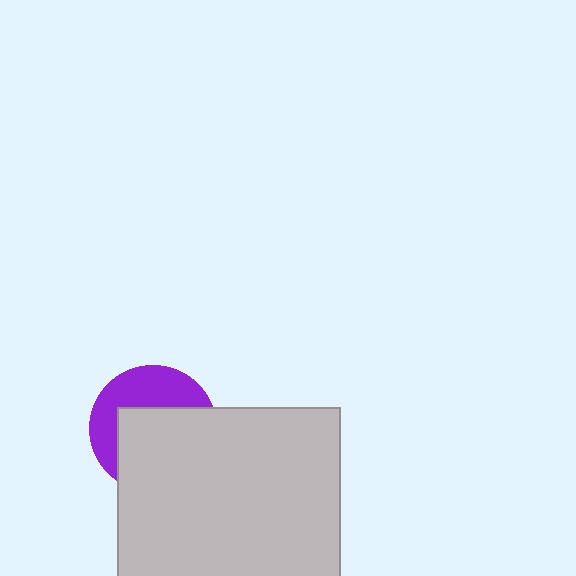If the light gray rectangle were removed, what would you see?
You would see the complete purple circle.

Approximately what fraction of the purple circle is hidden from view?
Roughly 58% of the purple circle is hidden behind the light gray rectangle.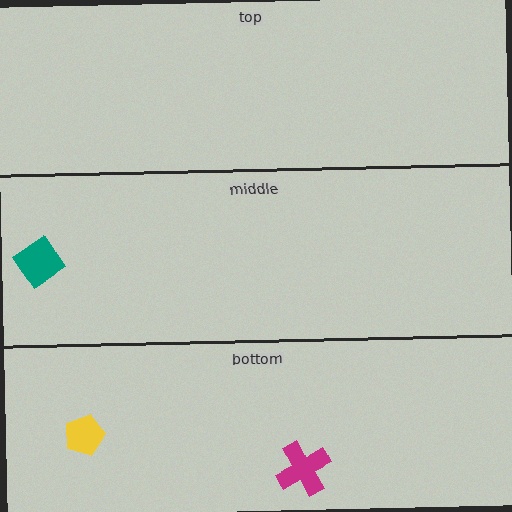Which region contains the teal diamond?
The middle region.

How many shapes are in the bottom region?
2.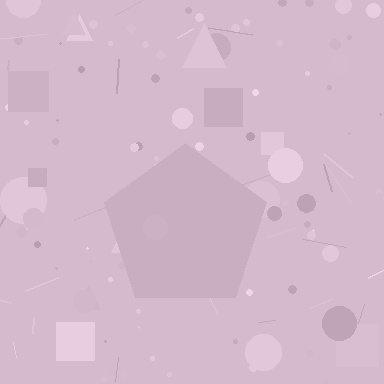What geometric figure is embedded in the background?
A pentagon is embedded in the background.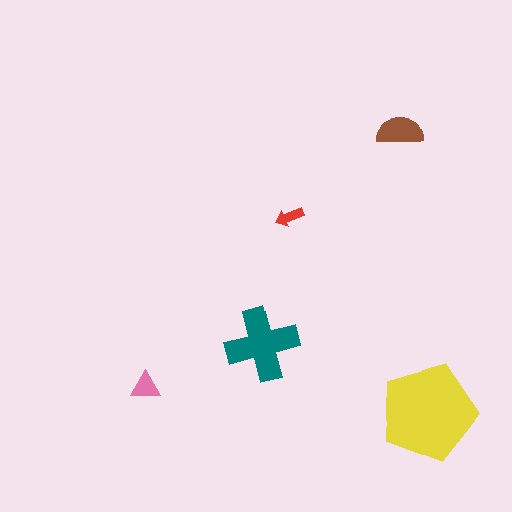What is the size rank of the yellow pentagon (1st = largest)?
1st.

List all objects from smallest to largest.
The red arrow, the pink triangle, the brown semicircle, the teal cross, the yellow pentagon.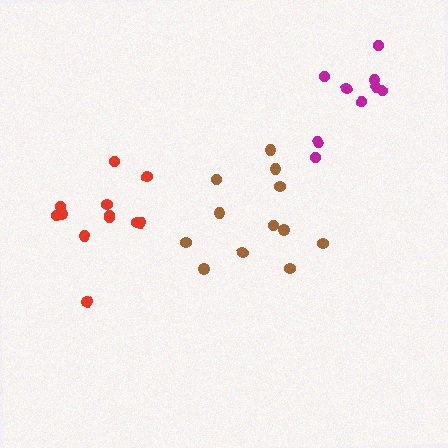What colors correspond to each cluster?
The clusters are colored: brown, red, magenta.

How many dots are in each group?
Group 1: 12 dots, Group 2: 12 dots, Group 3: 9 dots (33 total).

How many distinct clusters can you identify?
There are 3 distinct clusters.